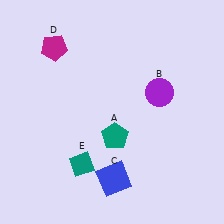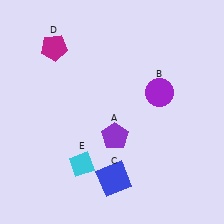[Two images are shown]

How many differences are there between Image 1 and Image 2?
There are 2 differences between the two images.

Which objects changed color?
A changed from teal to purple. E changed from teal to cyan.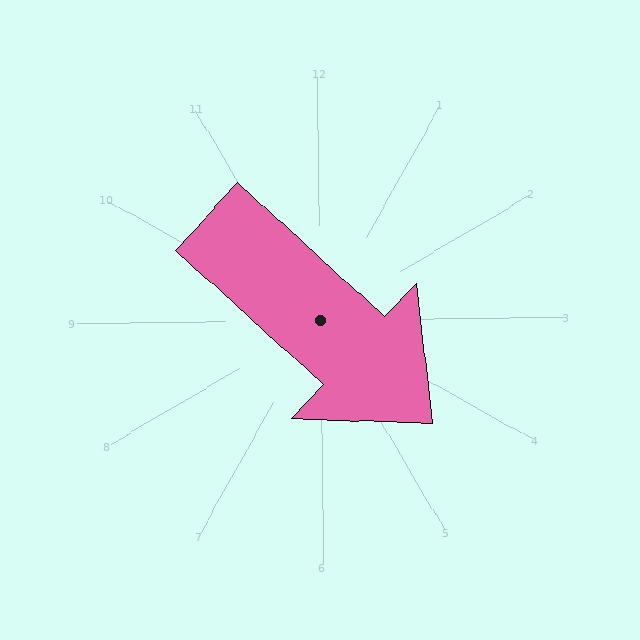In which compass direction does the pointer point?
Southeast.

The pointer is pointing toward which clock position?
Roughly 4 o'clock.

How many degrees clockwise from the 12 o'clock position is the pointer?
Approximately 133 degrees.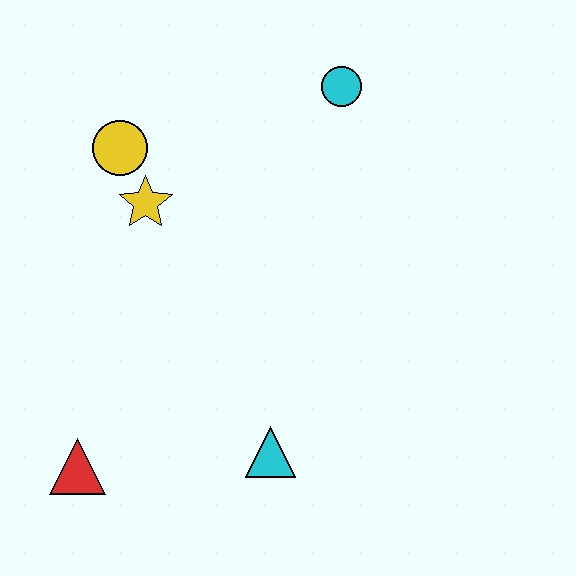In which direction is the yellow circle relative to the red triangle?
The yellow circle is above the red triangle.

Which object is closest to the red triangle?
The cyan triangle is closest to the red triangle.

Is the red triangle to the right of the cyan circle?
No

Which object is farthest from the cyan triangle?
The cyan circle is farthest from the cyan triangle.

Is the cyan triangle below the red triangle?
No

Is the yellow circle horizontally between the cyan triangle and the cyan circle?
No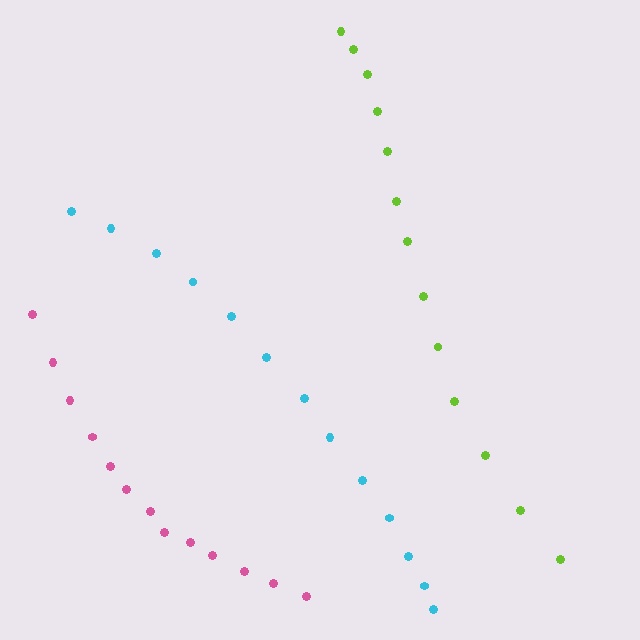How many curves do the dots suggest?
There are 3 distinct paths.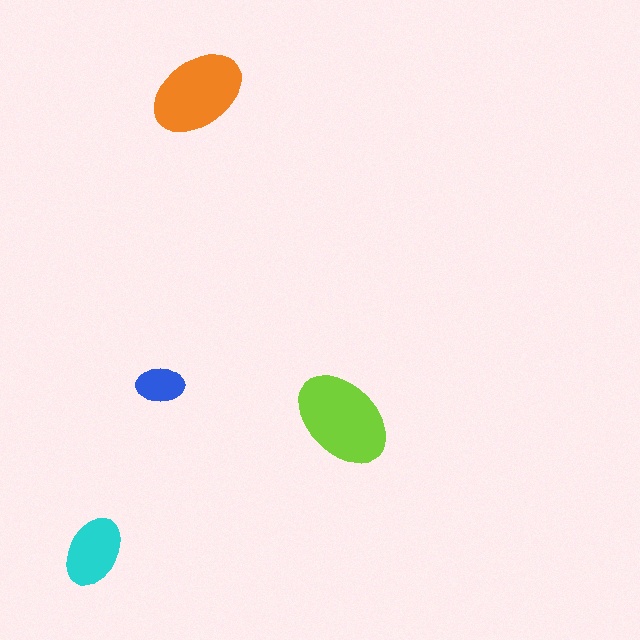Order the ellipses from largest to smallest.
the lime one, the orange one, the cyan one, the blue one.